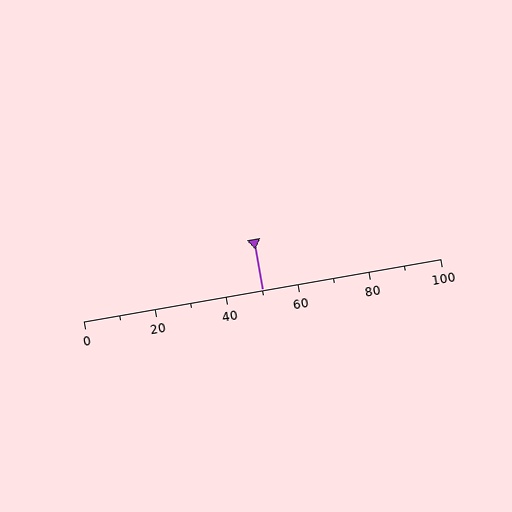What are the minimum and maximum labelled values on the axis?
The axis runs from 0 to 100.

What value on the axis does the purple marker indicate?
The marker indicates approximately 50.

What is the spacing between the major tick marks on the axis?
The major ticks are spaced 20 apart.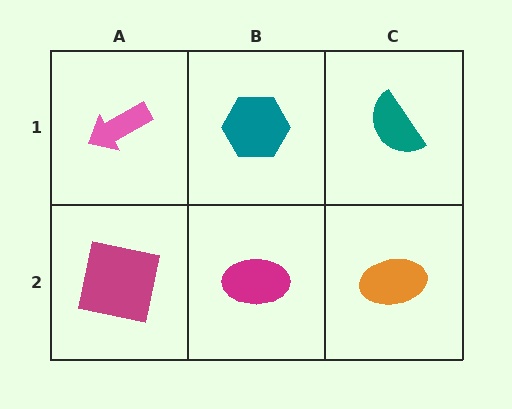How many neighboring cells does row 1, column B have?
3.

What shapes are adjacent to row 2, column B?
A teal hexagon (row 1, column B), a magenta square (row 2, column A), an orange ellipse (row 2, column C).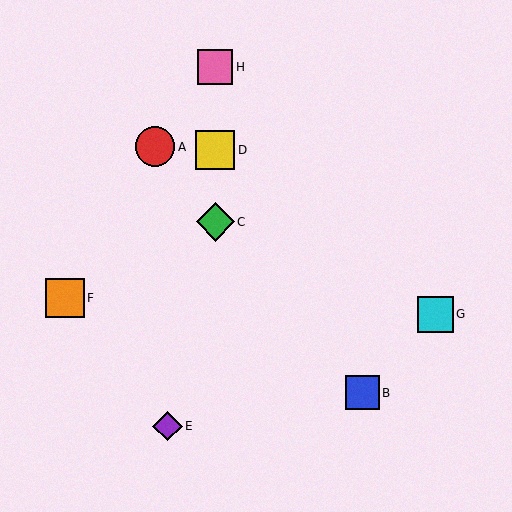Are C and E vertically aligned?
No, C is at x≈215 and E is at x≈168.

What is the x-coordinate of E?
Object E is at x≈168.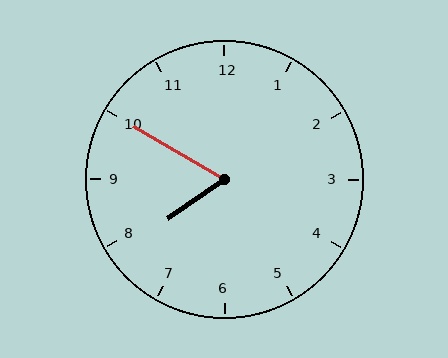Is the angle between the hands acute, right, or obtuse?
It is acute.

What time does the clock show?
7:50.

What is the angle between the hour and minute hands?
Approximately 65 degrees.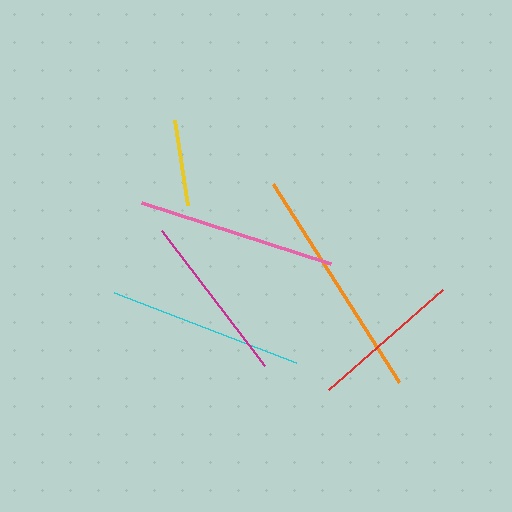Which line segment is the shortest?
The yellow line is the shortest at approximately 86 pixels.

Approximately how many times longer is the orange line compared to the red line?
The orange line is approximately 1.5 times the length of the red line.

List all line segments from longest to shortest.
From longest to shortest: orange, pink, cyan, magenta, red, yellow.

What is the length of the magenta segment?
The magenta segment is approximately 170 pixels long.